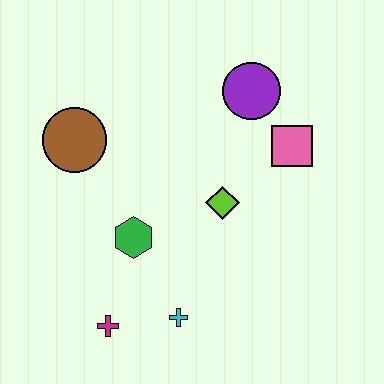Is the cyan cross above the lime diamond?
No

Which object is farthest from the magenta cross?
The purple circle is farthest from the magenta cross.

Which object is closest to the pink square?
The purple circle is closest to the pink square.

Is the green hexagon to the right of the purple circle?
No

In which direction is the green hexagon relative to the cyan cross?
The green hexagon is above the cyan cross.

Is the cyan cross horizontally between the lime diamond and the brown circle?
Yes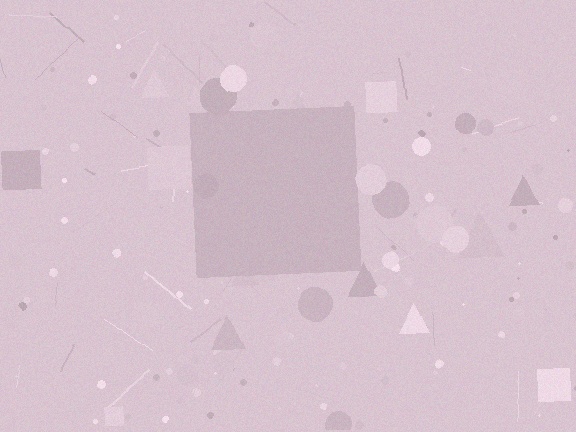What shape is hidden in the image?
A square is hidden in the image.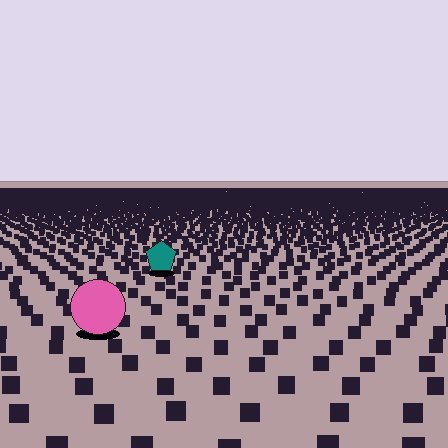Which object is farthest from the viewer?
The teal pentagon is farthest from the viewer. It appears smaller and the ground texture around it is denser.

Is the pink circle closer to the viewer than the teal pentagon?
Yes. The pink circle is closer — you can tell from the texture gradient: the ground texture is coarser near it.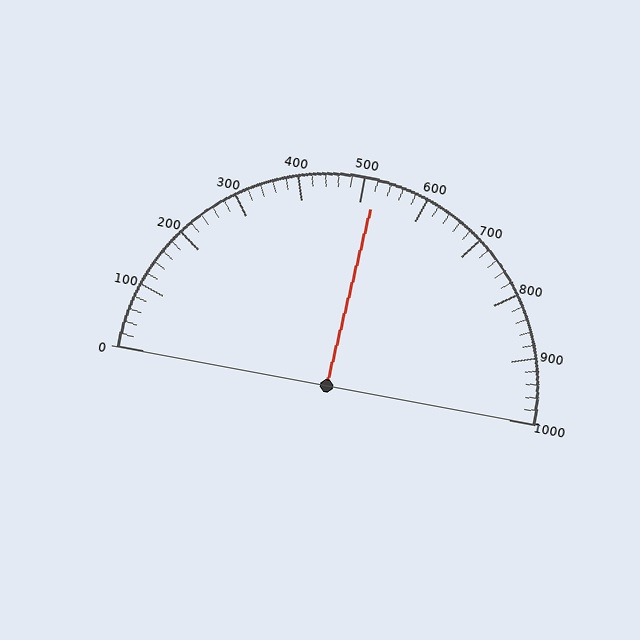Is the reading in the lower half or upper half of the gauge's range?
The reading is in the upper half of the range (0 to 1000).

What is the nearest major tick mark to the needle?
The nearest major tick mark is 500.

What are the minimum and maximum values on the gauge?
The gauge ranges from 0 to 1000.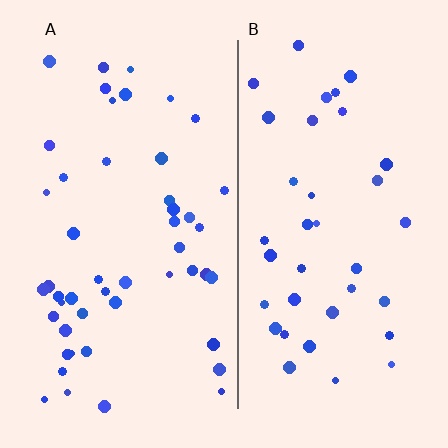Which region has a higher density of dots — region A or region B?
A (the left).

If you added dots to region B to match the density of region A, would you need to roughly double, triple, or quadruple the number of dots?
Approximately double.